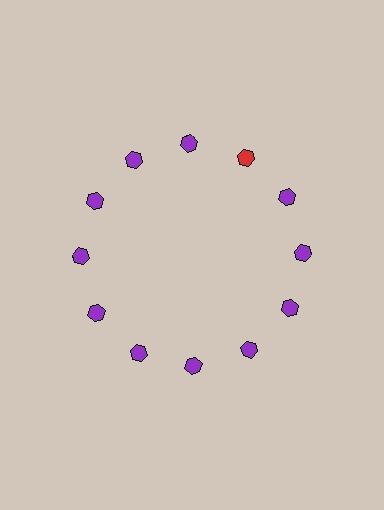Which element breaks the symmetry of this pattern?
The red hexagon at roughly the 1 o'clock position breaks the symmetry. All other shapes are purple hexagons.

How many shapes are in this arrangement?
There are 12 shapes arranged in a ring pattern.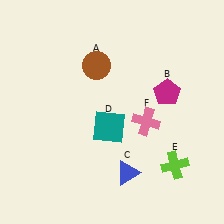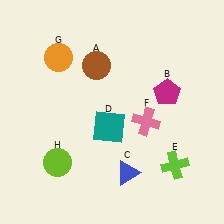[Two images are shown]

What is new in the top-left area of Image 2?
An orange circle (G) was added in the top-left area of Image 2.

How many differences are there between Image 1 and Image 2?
There are 2 differences between the two images.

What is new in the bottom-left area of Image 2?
A lime circle (H) was added in the bottom-left area of Image 2.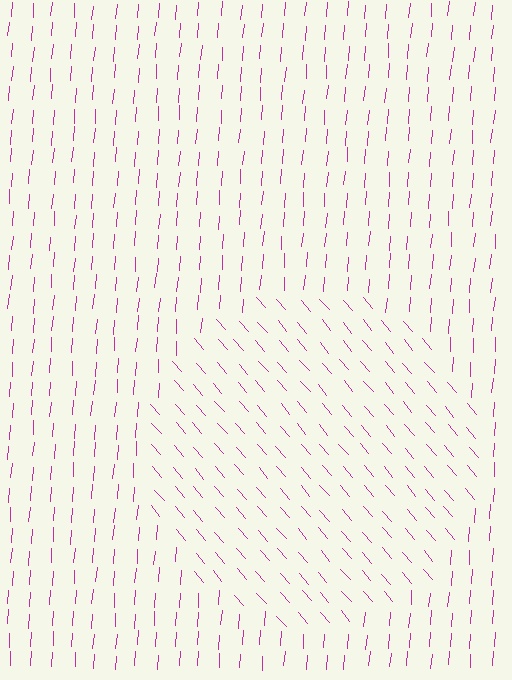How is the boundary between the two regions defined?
The boundary is defined purely by a change in line orientation (approximately 45 degrees difference). All lines are the same color and thickness.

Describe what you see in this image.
The image is filled with small magenta line segments. A circle region in the image has lines oriented differently from the surrounding lines, creating a visible texture boundary.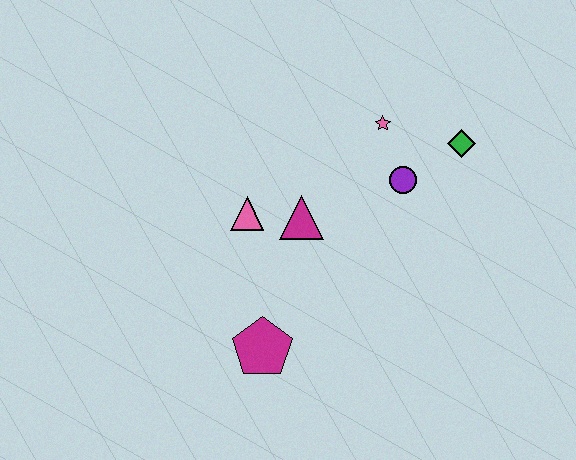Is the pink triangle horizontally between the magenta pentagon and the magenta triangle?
No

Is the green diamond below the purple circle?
No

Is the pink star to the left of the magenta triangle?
No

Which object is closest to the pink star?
The purple circle is closest to the pink star.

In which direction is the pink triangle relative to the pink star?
The pink triangle is to the left of the pink star.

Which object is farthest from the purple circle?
The magenta pentagon is farthest from the purple circle.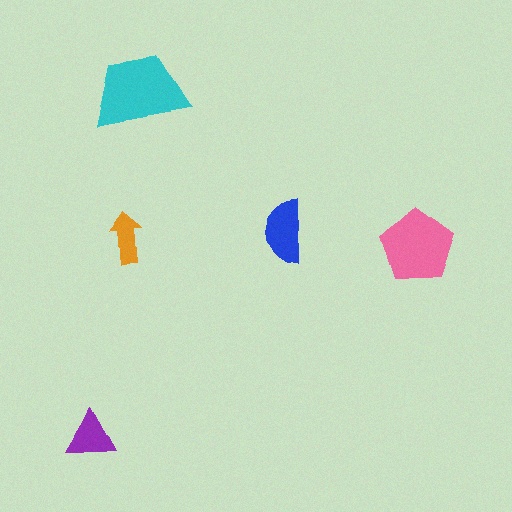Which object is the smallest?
The orange arrow.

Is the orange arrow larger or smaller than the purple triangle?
Smaller.